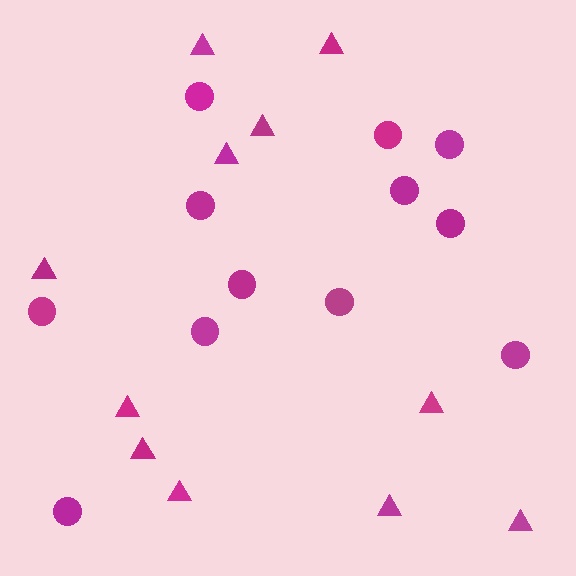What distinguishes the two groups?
There are 2 groups: one group of circles (12) and one group of triangles (11).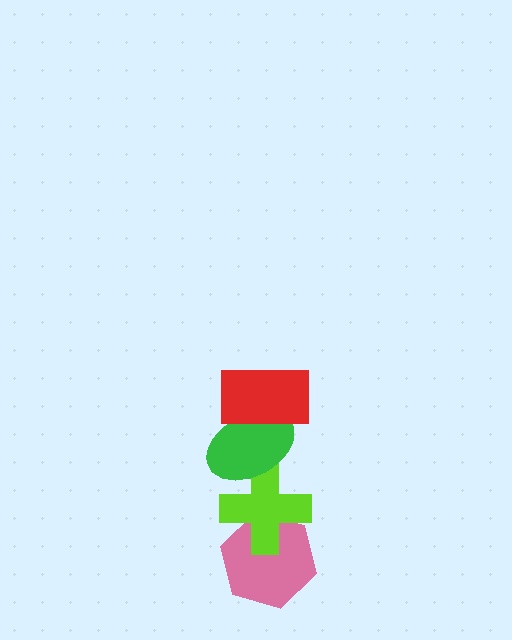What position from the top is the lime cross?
The lime cross is 3rd from the top.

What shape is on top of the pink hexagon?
The lime cross is on top of the pink hexagon.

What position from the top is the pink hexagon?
The pink hexagon is 4th from the top.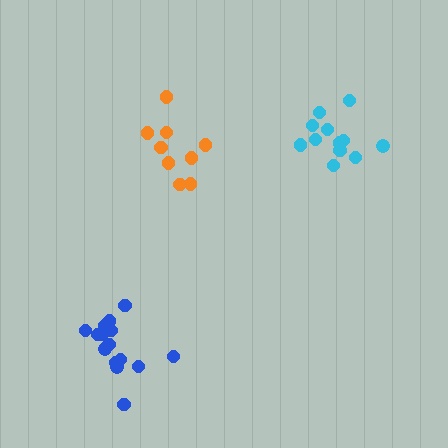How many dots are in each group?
Group 1: 15 dots, Group 2: 9 dots, Group 3: 12 dots (36 total).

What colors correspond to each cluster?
The clusters are colored: blue, orange, cyan.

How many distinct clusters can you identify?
There are 3 distinct clusters.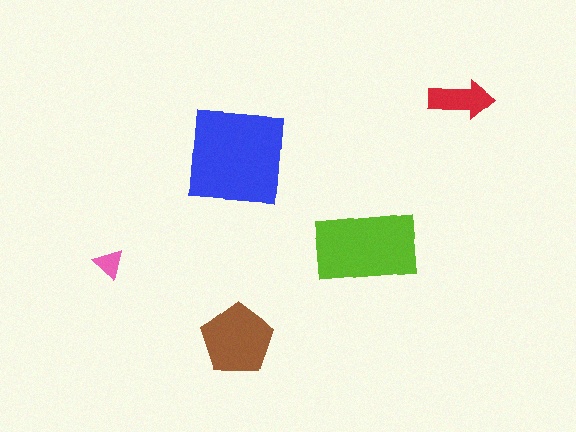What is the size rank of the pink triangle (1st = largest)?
5th.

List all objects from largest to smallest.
The blue square, the lime rectangle, the brown pentagon, the red arrow, the pink triangle.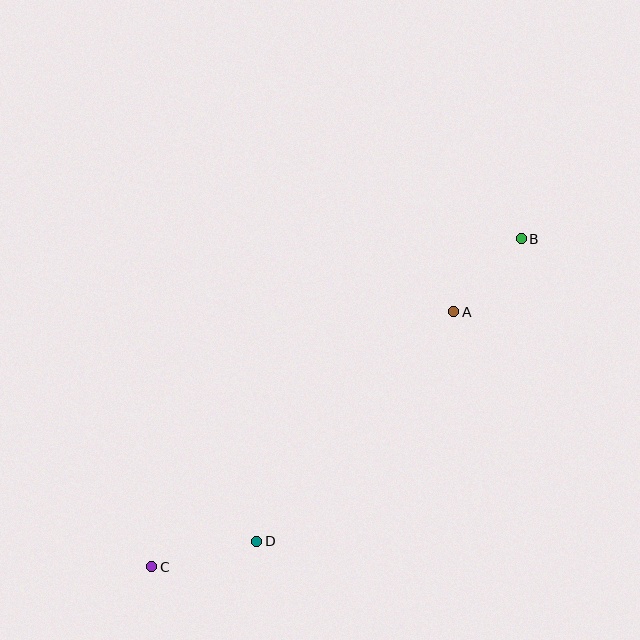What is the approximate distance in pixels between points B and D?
The distance between B and D is approximately 401 pixels.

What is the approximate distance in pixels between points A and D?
The distance between A and D is approximately 302 pixels.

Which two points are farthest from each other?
Points B and C are farthest from each other.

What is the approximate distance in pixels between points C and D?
The distance between C and D is approximately 108 pixels.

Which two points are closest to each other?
Points A and B are closest to each other.